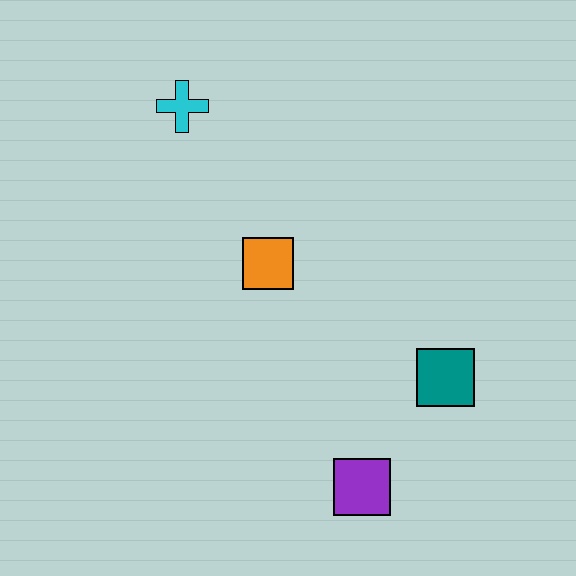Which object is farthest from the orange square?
The purple square is farthest from the orange square.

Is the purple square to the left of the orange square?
No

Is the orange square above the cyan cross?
No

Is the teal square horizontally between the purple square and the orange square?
No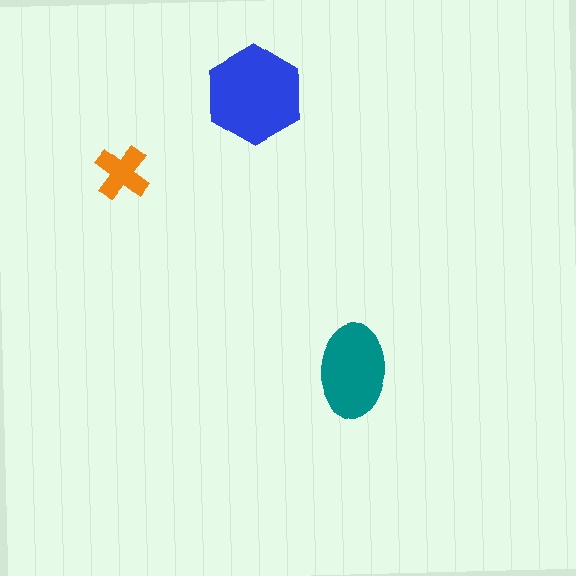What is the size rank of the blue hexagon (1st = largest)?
1st.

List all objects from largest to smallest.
The blue hexagon, the teal ellipse, the orange cross.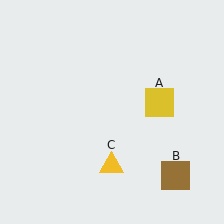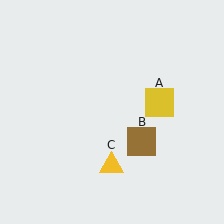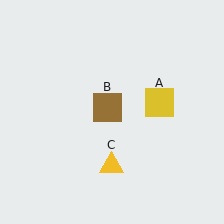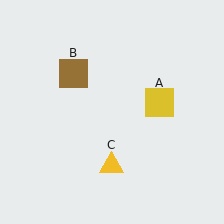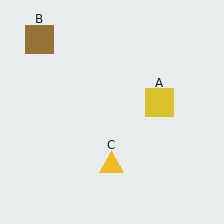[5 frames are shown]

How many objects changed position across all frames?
1 object changed position: brown square (object B).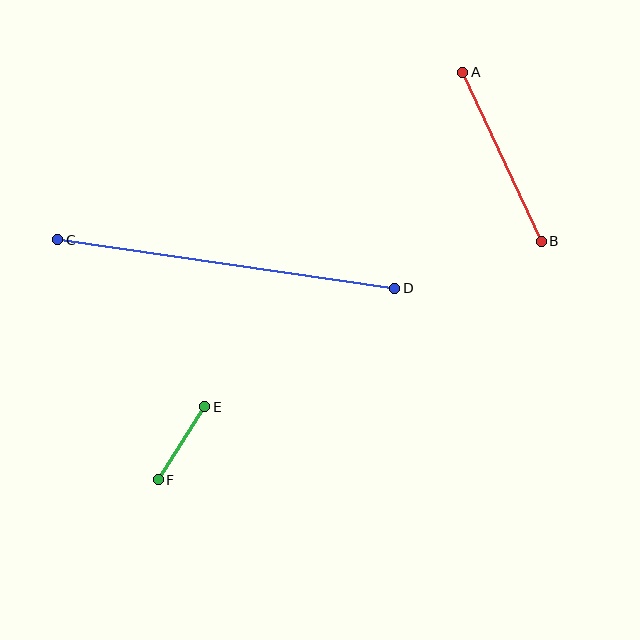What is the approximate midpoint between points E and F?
The midpoint is at approximately (182, 443) pixels.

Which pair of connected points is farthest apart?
Points C and D are farthest apart.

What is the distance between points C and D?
The distance is approximately 341 pixels.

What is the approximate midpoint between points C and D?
The midpoint is at approximately (226, 264) pixels.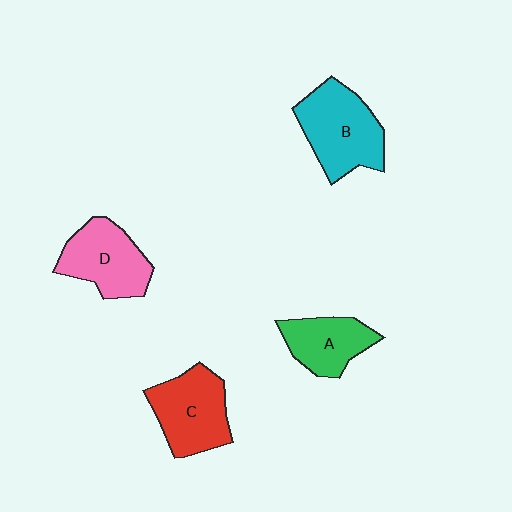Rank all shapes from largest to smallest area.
From largest to smallest: B (cyan), C (red), D (pink), A (green).